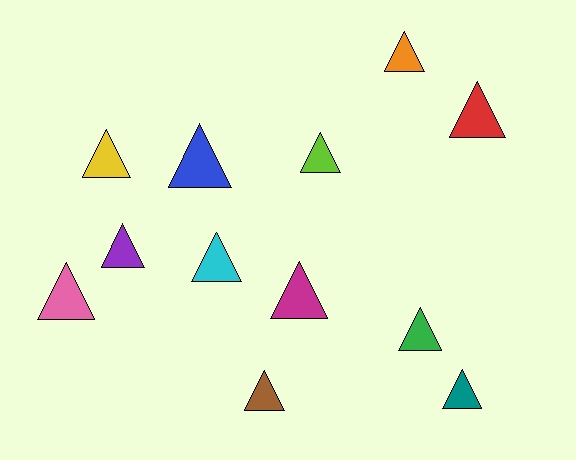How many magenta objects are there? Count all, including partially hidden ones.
There is 1 magenta object.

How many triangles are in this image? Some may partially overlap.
There are 12 triangles.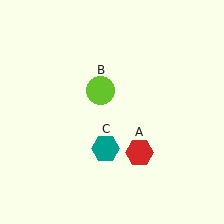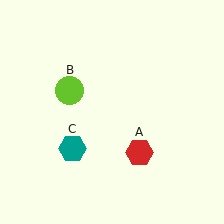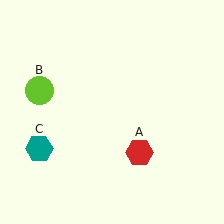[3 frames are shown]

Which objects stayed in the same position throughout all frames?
Red hexagon (object A) remained stationary.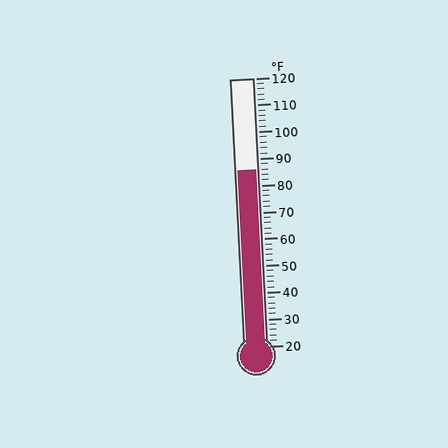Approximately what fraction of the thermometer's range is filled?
The thermometer is filled to approximately 65% of its range.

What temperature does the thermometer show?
The thermometer shows approximately 86°F.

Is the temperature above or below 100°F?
The temperature is below 100°F.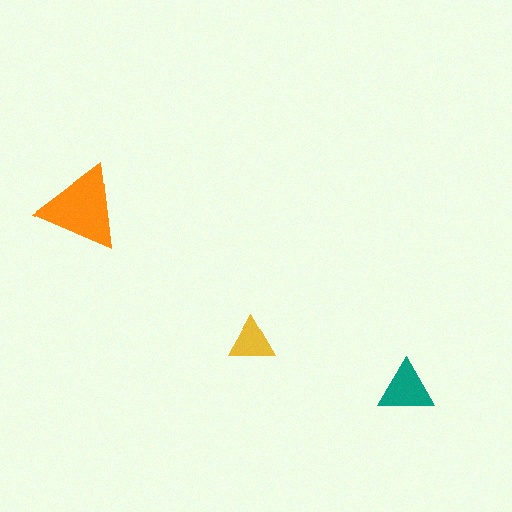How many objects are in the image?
There are 3 objects in the image.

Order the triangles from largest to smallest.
the orange one, the teal one, the yellow one.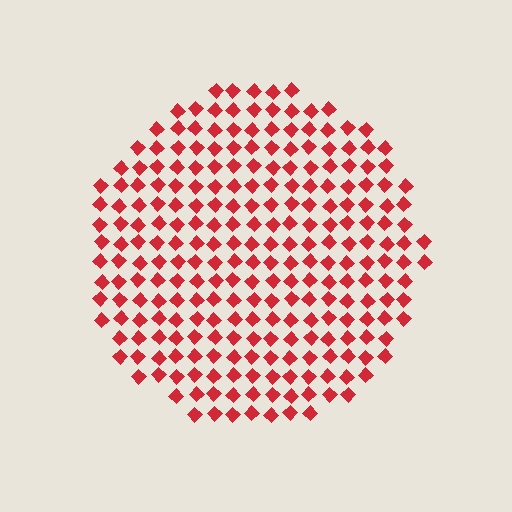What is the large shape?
The large shape is a circle.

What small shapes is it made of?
It is made of small diamonds.